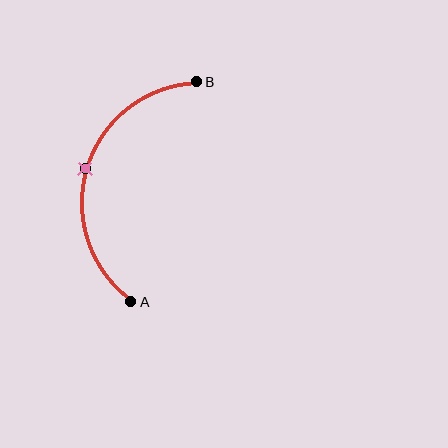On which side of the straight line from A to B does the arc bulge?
The arc bulges to the left of the straight line connecting A and B.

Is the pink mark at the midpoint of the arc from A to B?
Yes. The pink mark lies on the arc at equal arc-length from both A and B — it is the arc midpoint.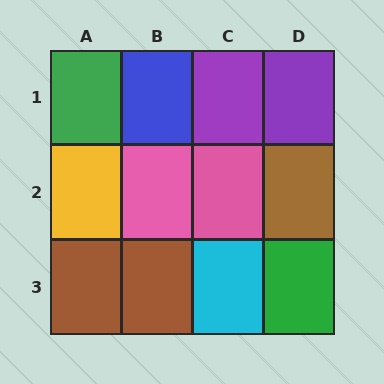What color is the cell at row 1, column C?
Purple.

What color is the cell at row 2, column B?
Pink.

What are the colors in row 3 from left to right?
Brown, brown, cyan, green.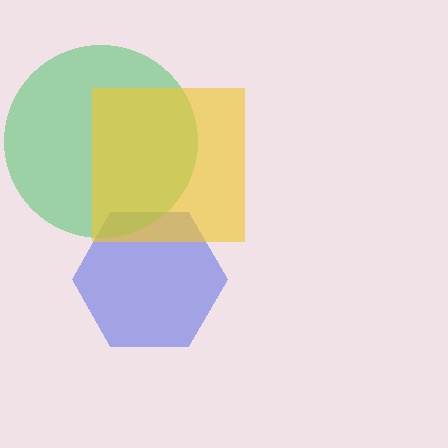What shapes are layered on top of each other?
The layered shapes are: a blue hexagon, a green circle, a yellow square.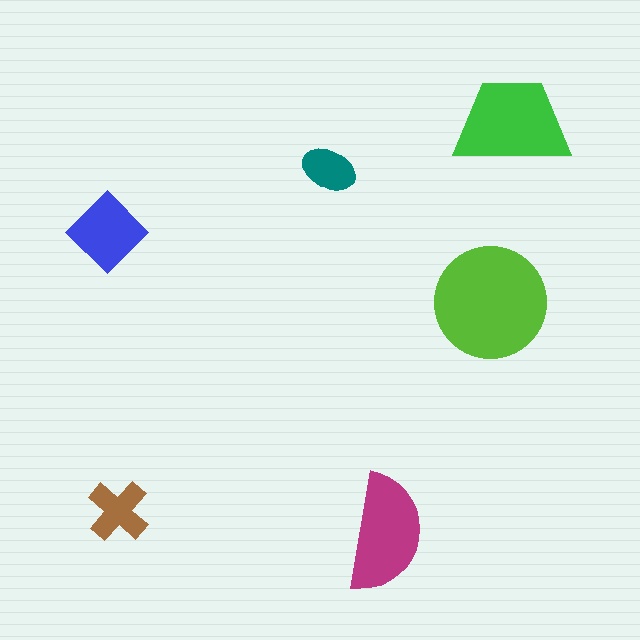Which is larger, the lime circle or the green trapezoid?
The lime circle.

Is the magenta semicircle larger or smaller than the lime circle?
Smaller.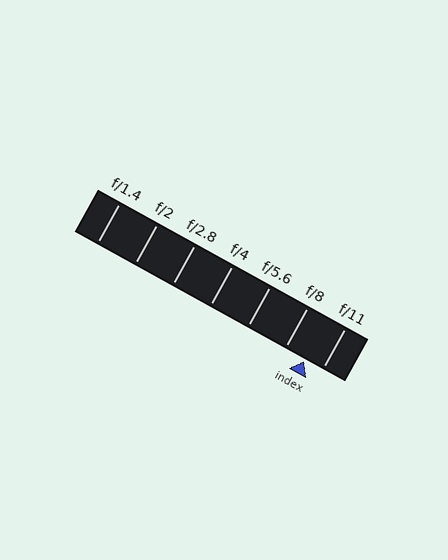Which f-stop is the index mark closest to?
The index mark is closest to f/11.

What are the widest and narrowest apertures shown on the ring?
The widest aperture shown is f/1.4 and the narrowest is f/11.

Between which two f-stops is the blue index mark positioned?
The index mark is between f/8 and f/11.